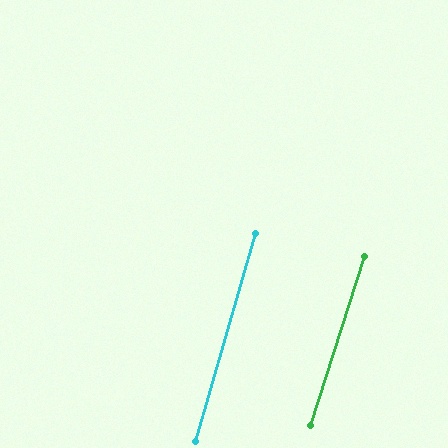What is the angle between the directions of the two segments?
Approximately 2 degrees.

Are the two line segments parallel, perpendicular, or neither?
Parallel — their directions differ by only 1.7°.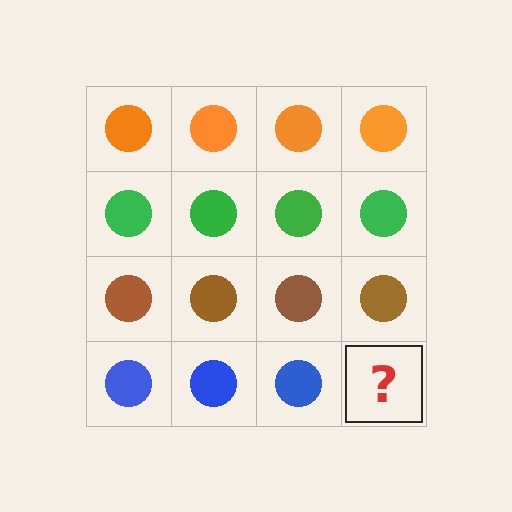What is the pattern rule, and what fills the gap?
The rule is that each row has a consistent color. The gap should be filled with a blue circle.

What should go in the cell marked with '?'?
The missing cell should contain a blue circle.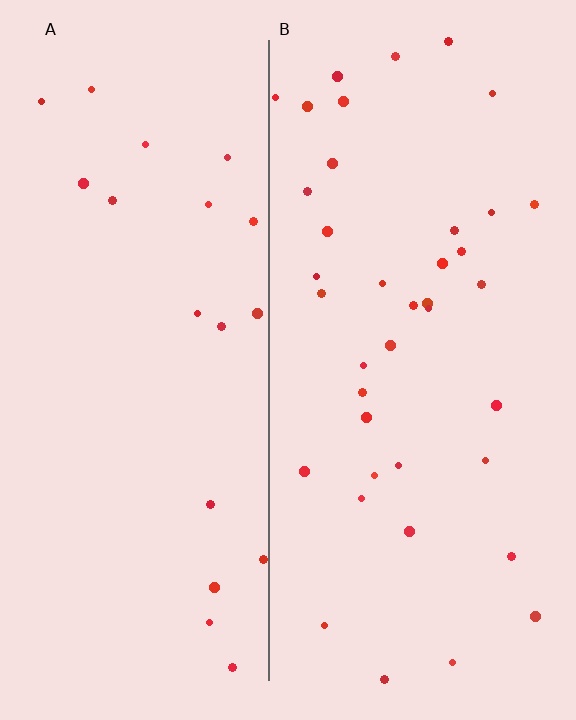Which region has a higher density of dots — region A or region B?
B (the right).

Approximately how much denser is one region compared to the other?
Approximately 2.0× — region B over region A.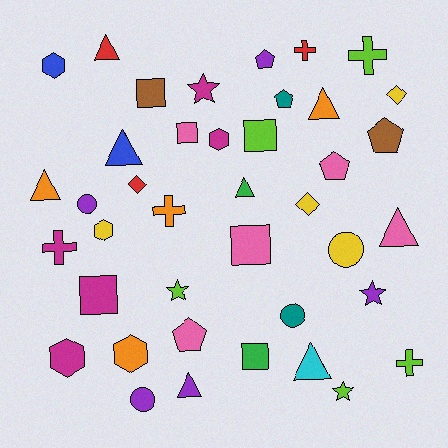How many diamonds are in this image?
There are 3 diamonds.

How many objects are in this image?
There are 40 objects.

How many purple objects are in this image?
There are 5 purple objects.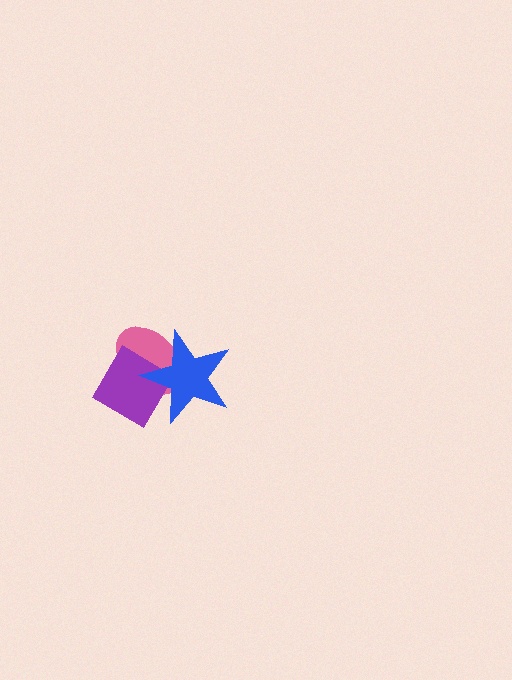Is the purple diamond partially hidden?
Yes, it is partially covered by another shape.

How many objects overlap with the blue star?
2 objects overlap with the blue star.